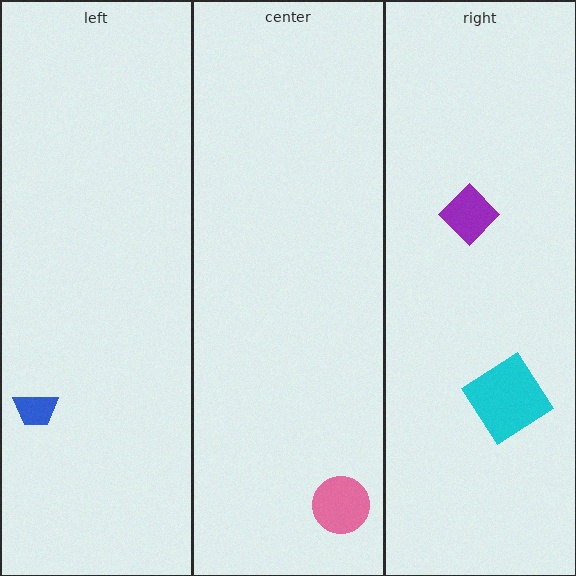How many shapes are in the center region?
1.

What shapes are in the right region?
The purple diamond, the cyan diamond.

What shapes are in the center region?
The pink circle.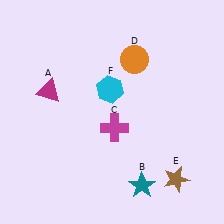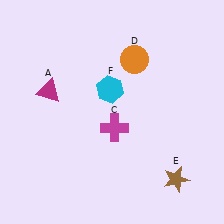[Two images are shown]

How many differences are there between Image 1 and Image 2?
There is 1 difference between the two images.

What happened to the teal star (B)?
The teal star (B) was removed in Image 2. It was in the bottom-right area of Image 1.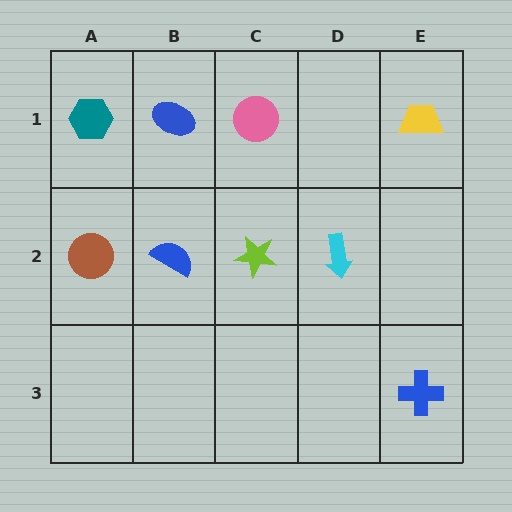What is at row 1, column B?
A blue ellipse.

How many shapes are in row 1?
4 shapes.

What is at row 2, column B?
A blue semicircle.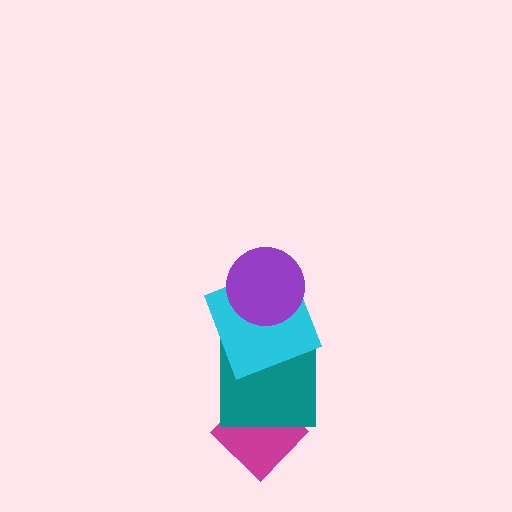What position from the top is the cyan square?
The cyan square is 2nd from the top.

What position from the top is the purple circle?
The purple circle is 1st from the top.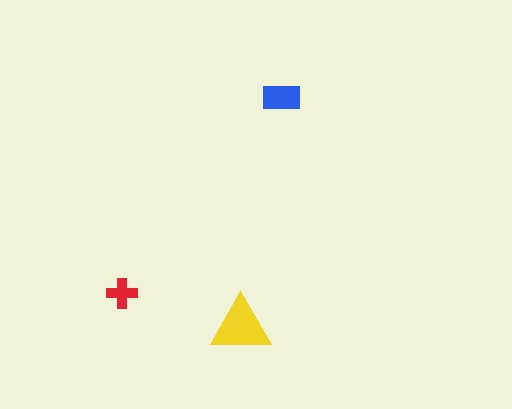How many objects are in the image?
There are 3 objects in the image.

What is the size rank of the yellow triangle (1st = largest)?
1st.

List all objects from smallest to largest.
The red cross, the blue rectangle, the yellow triangle.